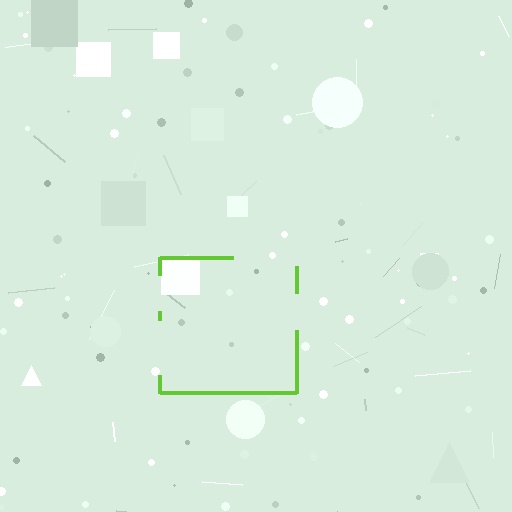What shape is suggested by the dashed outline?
The dashed outline suggests a square.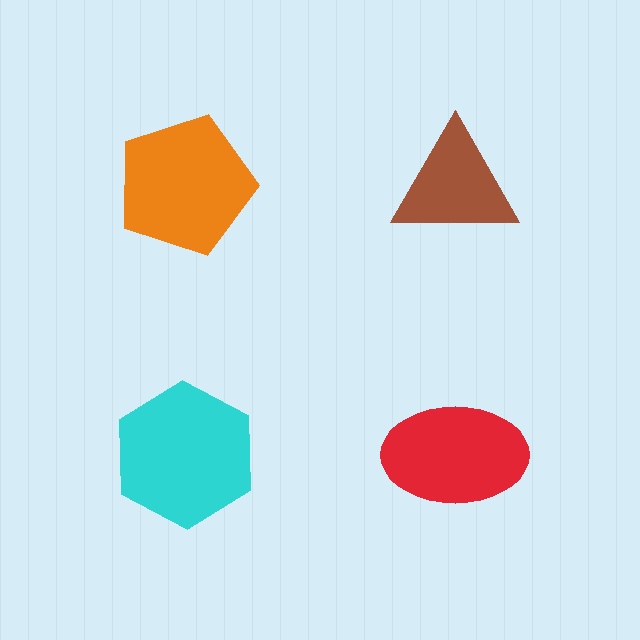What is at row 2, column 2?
A red ellipse.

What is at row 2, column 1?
A cyan hexagon.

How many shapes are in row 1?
2 shapes.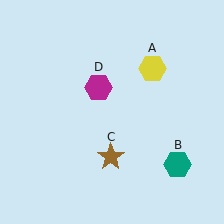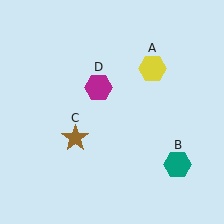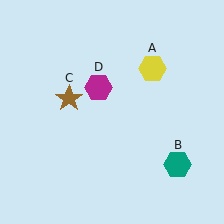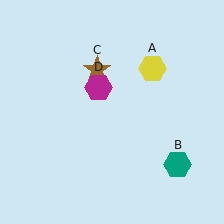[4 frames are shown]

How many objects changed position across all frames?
1 object changed position: brown star (object C).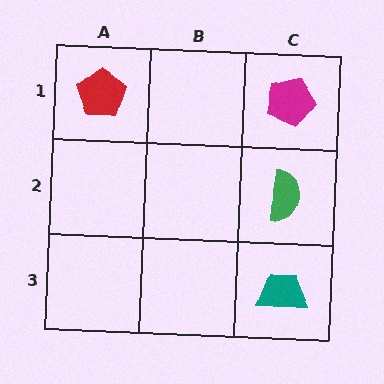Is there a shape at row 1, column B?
No, that cell is empty.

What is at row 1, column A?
A red pentagon.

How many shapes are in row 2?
1 shape.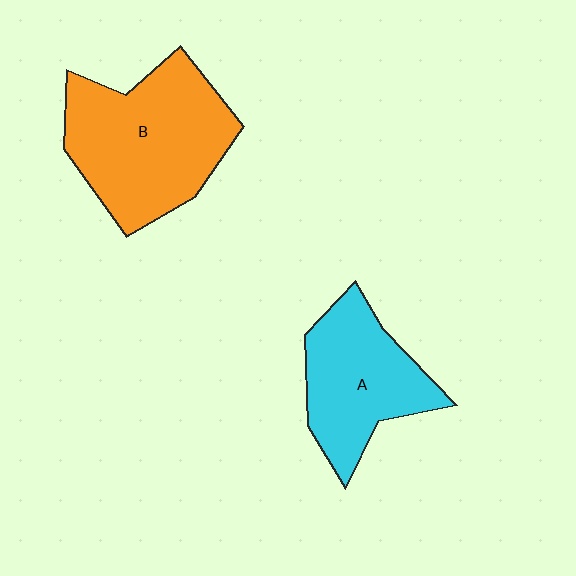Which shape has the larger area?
Shape B (orange).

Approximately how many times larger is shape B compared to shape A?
Approximately 1.4 times.